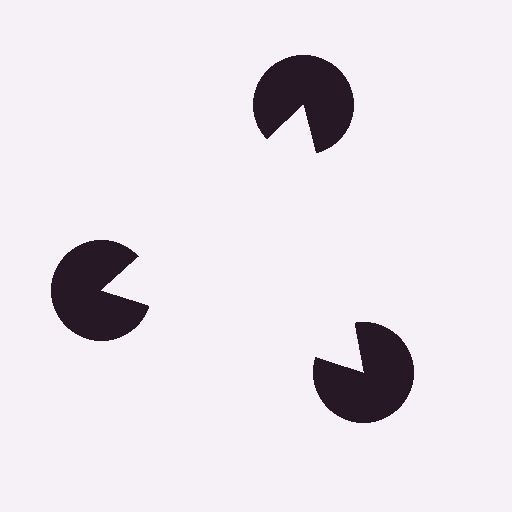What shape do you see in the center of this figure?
An illusory triangle — its edges are inferred from the aligned wedge cuts in the pac-man discs, not physically drawn.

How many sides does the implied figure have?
3 sides.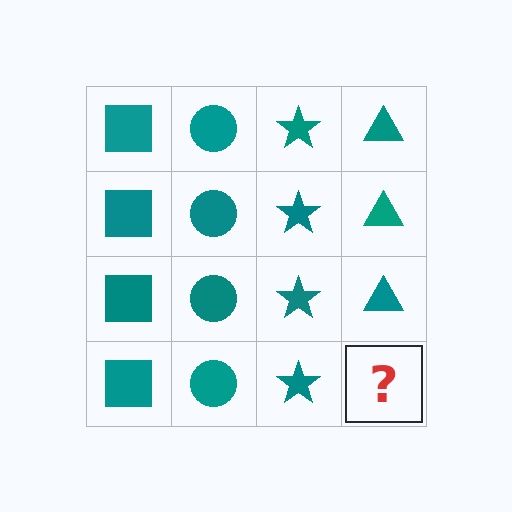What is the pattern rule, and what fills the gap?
The rule is that each column has a consistent shape. The gap should be filled with a teal triangle.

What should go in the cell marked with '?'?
The missing cell should contain a teal triangle.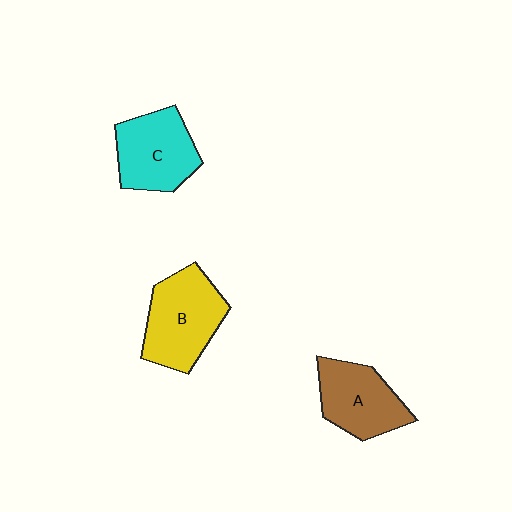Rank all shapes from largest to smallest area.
From largest to smallest: B (yellow), C (cyan), A (brown).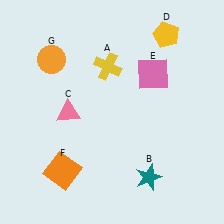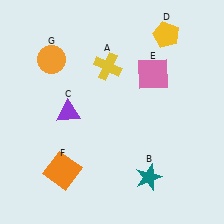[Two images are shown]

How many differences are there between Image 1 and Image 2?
There is 1 difference between the two images.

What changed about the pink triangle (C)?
In Image 1, C is pink. In Image 2, it changed to purple.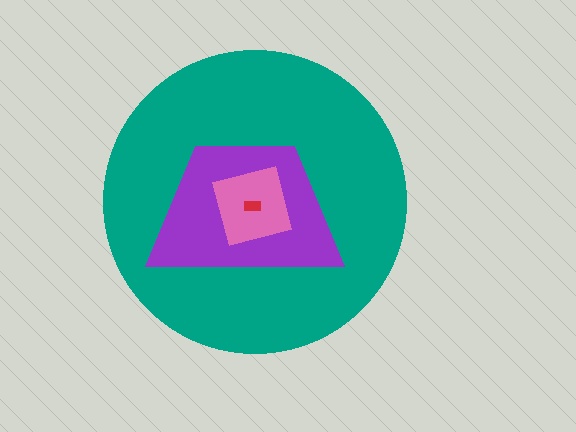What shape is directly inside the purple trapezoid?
The pink square.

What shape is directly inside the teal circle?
The purple trapezoid.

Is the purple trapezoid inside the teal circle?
Yes.